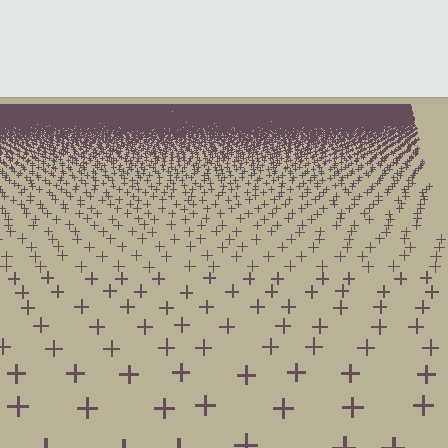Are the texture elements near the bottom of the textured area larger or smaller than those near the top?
Larger. Near the bottom, elements are closer to the viewer and appear at a bigger on-screen size.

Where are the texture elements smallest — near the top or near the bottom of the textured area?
Near the top.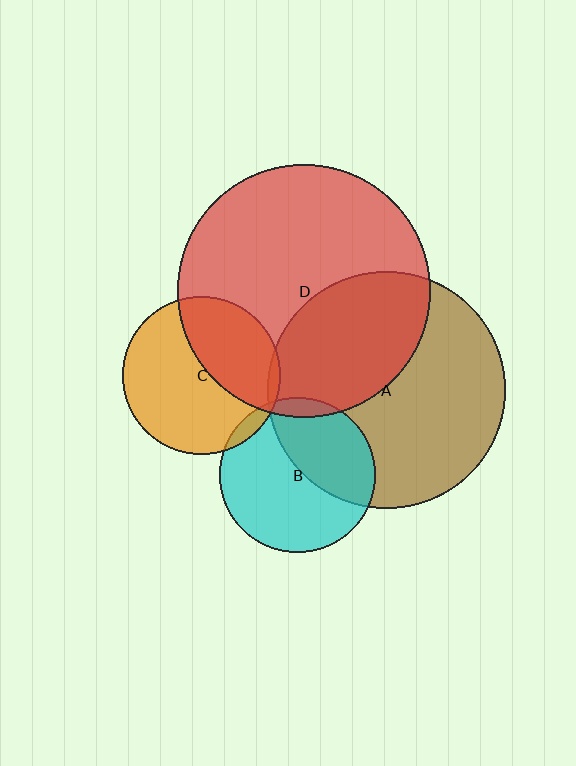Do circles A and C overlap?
Yes.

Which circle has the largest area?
Circle D (red).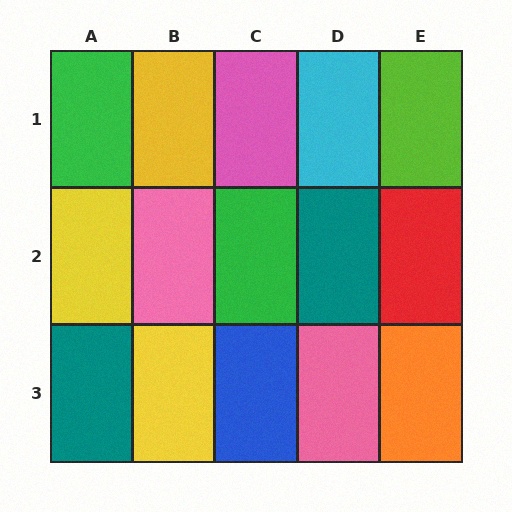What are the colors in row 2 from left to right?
Yellow, pink, green, teal, red.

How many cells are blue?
1 cell is blue.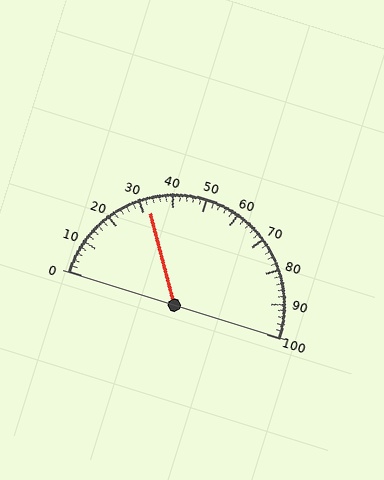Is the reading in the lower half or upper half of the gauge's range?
The reading is in the lower half of the range (0 to 100).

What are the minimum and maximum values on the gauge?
The gauge ranges from 0 to 100.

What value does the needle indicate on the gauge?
The needle indicates approximately 32.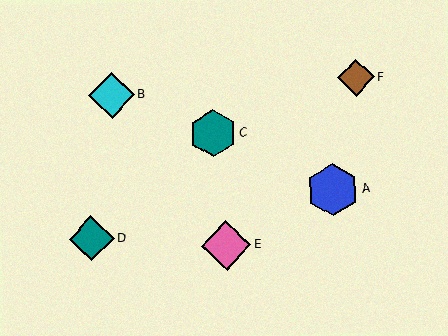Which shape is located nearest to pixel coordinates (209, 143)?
The teal hexagon (labeled C) at (213, 134) is nearest to that location.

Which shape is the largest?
The blue hexagon (labeled A) is the largest.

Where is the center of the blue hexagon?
The center of the blue hexagon is at (333, 190).